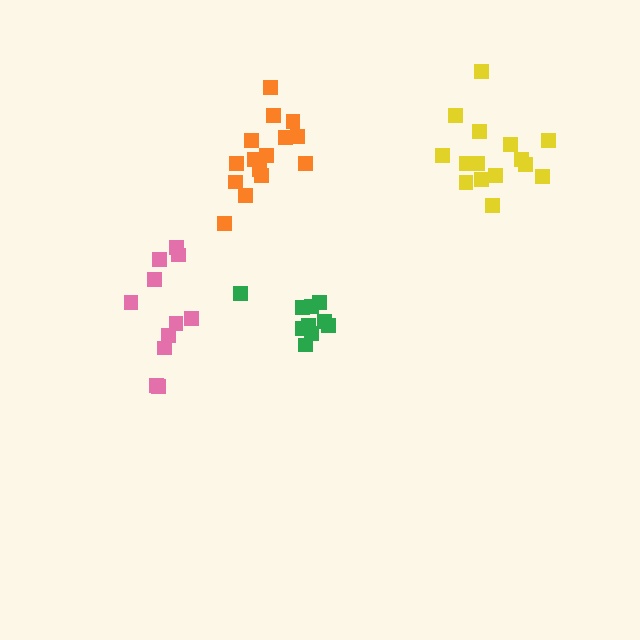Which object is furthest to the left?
The pink cluster is leftmost.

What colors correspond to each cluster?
The clusters are colored: pink, yellow, orange, green.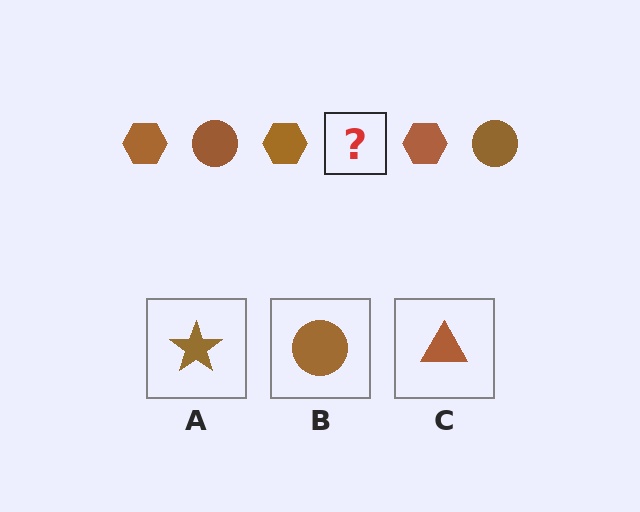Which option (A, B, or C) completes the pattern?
B.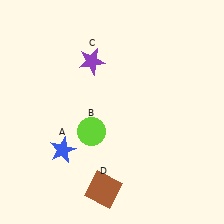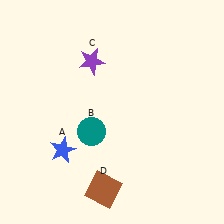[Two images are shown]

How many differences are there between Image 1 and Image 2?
There is 1 difference between the two images.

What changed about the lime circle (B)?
In Image 1, B is lime. In Image 2, it changed to teal.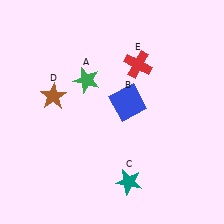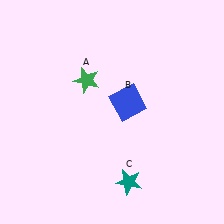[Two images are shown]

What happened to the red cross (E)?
The red cross (E) was removed in Image 2. It was in the top-right area of Image 1.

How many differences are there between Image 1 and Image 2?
There are 2 differences between the two images.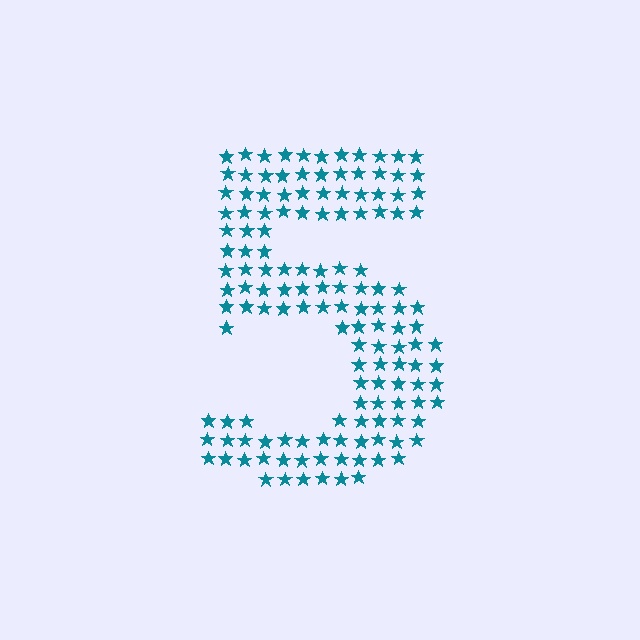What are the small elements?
The small elements are stars.